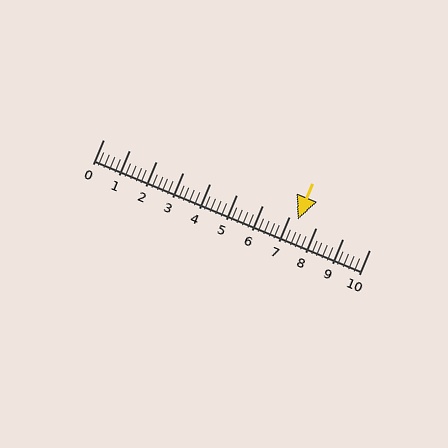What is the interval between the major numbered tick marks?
The major tick marks are spaced 1 units apart.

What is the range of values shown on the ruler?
The ruler shows values from 0 to 10.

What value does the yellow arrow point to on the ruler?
The yellow arrow points to approximately 7.3.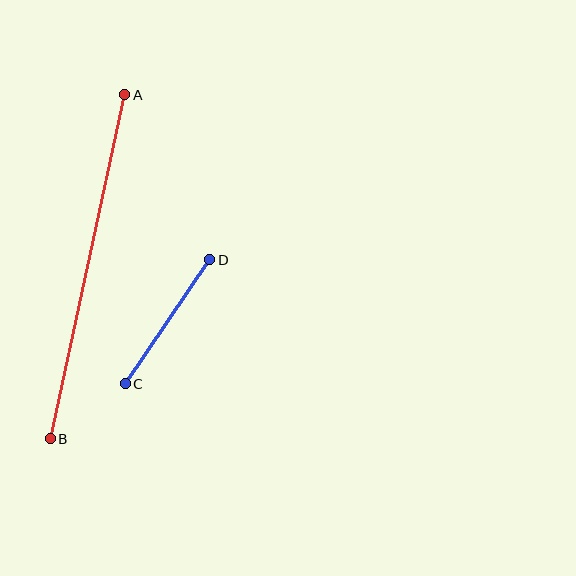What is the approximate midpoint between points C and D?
The midpoint is at approximately (167, 322) pixels.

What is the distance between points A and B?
The distance is approximately 352 pixels.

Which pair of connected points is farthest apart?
Points A and B are farthest apart.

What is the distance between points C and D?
The distance is approximately 150 pixels.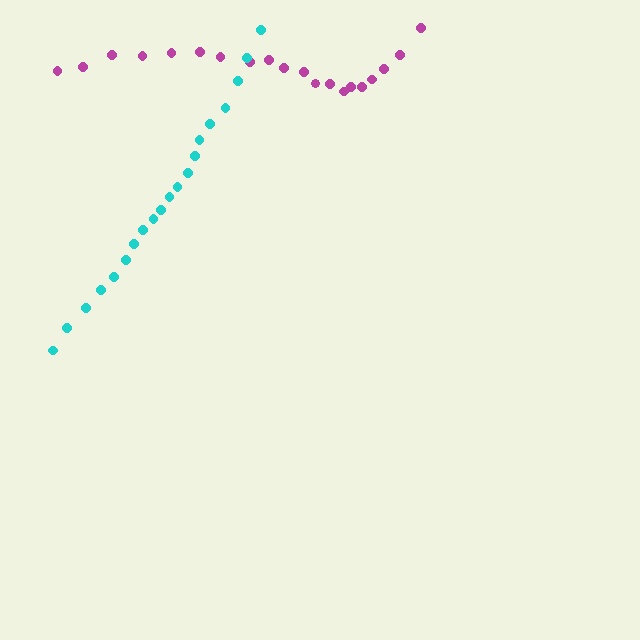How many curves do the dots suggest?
There are 2 distinct paths.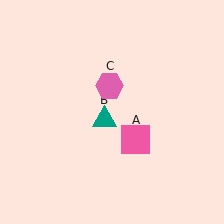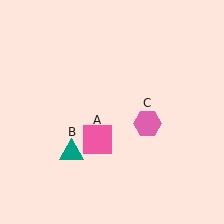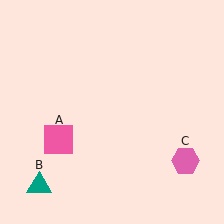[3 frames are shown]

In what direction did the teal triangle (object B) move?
The teal triangle (object B) moved down and to the left.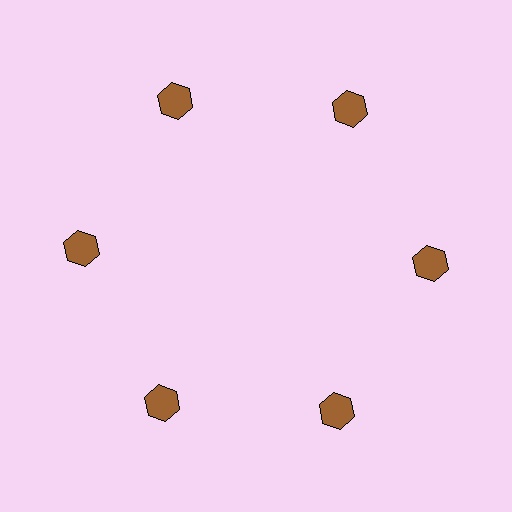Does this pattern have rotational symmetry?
Yes, this pattern has 6-fold rotational symmetry. It looks the same after rotating 60 degrees around the center.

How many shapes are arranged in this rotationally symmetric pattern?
There are 6 shapes, arranged in 6 groups of 1.